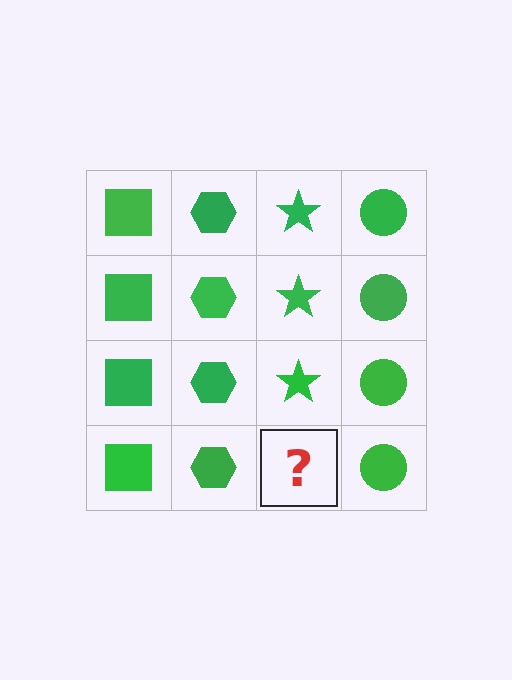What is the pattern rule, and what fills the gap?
The rule is that each column has a consistent shape. The gap should be filled with a green star.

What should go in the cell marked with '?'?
The missing cell should contain a green star.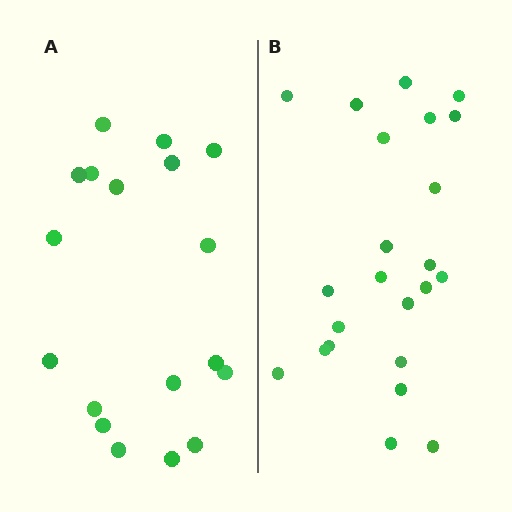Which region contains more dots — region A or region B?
Region B (the right region) has more dots.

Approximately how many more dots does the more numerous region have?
Region B has about 5 more dots than region A.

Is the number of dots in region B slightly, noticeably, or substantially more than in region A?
Region B has noticeably more, but not dramatically so. The ratio is roughly 1.3 to 1.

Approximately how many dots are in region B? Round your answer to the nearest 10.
About 20 dots. (The exact count is 23, which rounds to 20.)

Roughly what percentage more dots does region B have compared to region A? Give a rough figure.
About 30% more.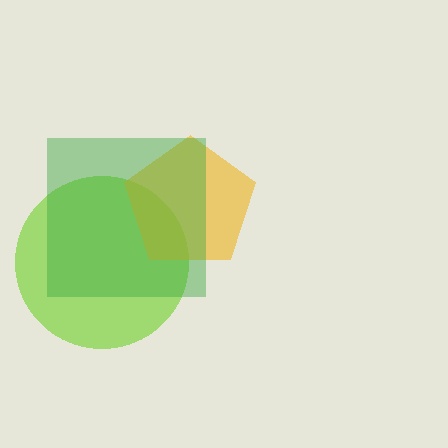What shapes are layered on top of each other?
The layered shapes are: a lime circle, a yellow pentagon, a green square.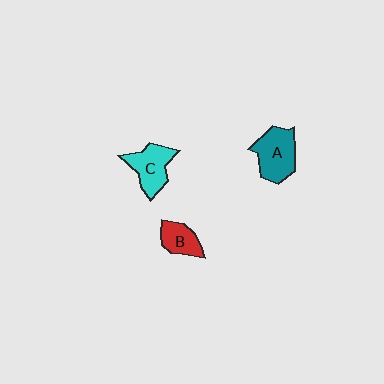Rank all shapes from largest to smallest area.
From largest to smallest: A (teal), C (cyan), B (red).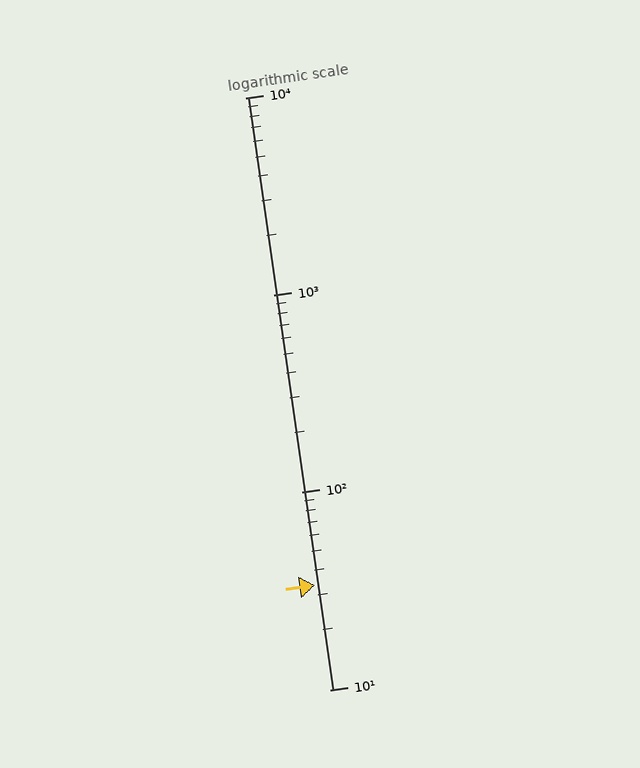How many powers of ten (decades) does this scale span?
The scale spans 3 decades, from 10 to 10000.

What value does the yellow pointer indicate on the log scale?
The pointer indicates approximately 34.